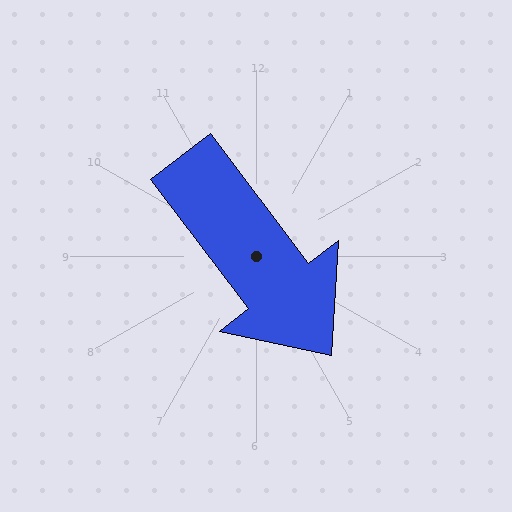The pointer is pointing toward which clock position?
Roughly 5 o'clock.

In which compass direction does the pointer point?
Southeast.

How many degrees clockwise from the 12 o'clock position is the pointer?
Approximately 143 degrees.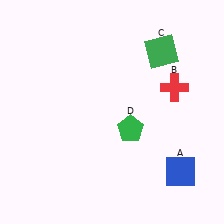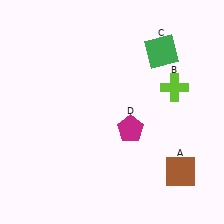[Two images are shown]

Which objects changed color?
A changed from blue to brown. B changed from red to lime. D changed from green to magenta.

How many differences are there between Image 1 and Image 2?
There are 3 differences between the two images.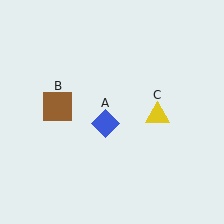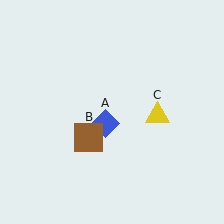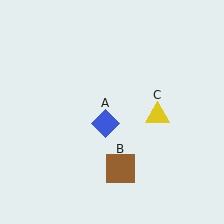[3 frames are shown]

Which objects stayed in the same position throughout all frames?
Blue diamond (object A) and yellow triangle (object C) remained stationary.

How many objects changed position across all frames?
1 object changed position: brown square (object B).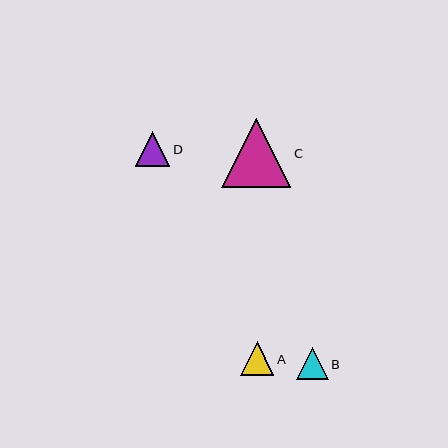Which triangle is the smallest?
Triangle B is the smallest with a size of approximately 32 pixels.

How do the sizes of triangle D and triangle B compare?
Triangle D and triangle B are approximately the same size.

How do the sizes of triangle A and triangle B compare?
Triangle A and triangle B are approximately the same size.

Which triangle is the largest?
Triangle C is the largest with a size of approximately 69 pixels.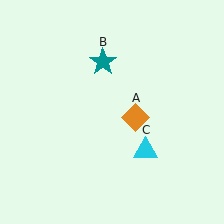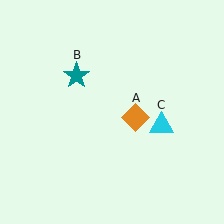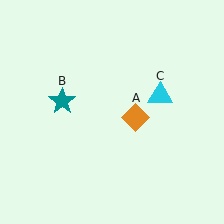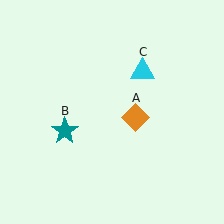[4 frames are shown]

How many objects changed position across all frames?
2 objects changed position: teal star (object B), cyan triangle (object C).